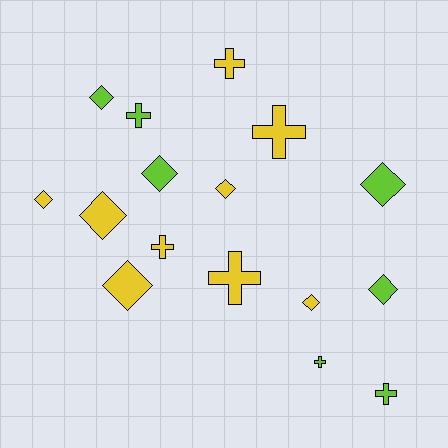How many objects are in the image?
There are 16 objects.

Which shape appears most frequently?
Diamond, with 9 objects.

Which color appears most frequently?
Yellow, with 9 objects.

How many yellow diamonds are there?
There are 5 yellow diamonds.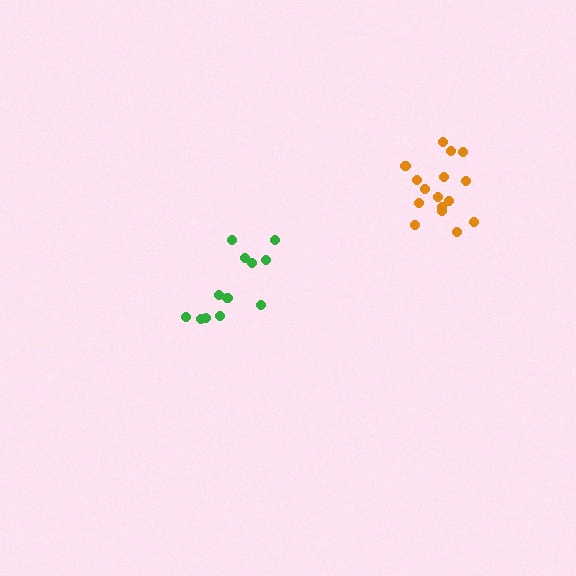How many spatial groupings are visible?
There are 2 spatial groupings.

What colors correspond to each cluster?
The clusters are colored: green, orange.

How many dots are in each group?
Group 1: 12 dots, Group 2: 16 dots (28 total).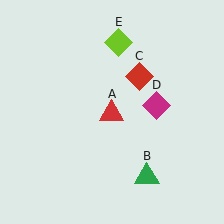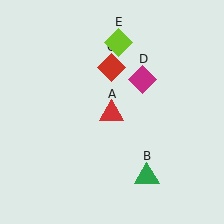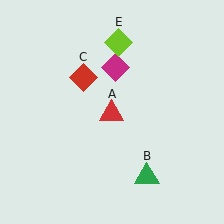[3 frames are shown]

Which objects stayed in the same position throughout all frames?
Red triangle (object A) and green triangle (object B) and lime diamond (object E) remained stationary.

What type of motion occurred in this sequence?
The red diamond (object C), magenta diamond (object D) rotated counterclockwise around the center of the scene.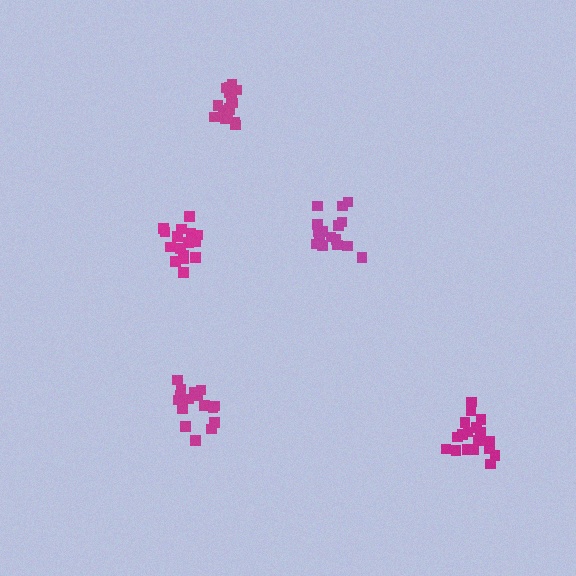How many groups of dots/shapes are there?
There are 5 groups.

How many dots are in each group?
Group 1: 16 dots, Group 2: 18 dots, Group 3: 17 dots, Group 4: 17 dots, Group 5: 18 dots (86 total).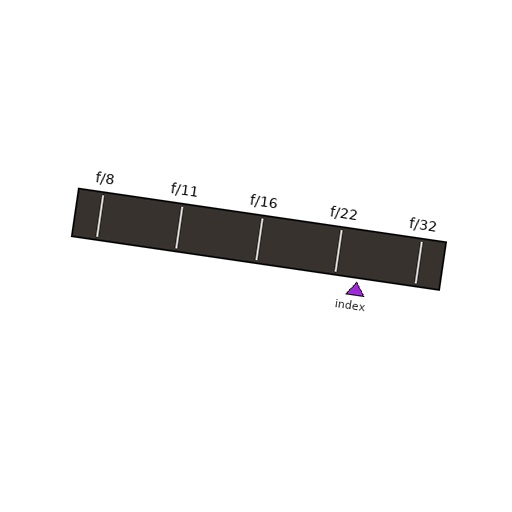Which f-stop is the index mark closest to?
The index mark is closest to f/22.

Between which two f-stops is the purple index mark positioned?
The index mark is between f/22 and f/32.